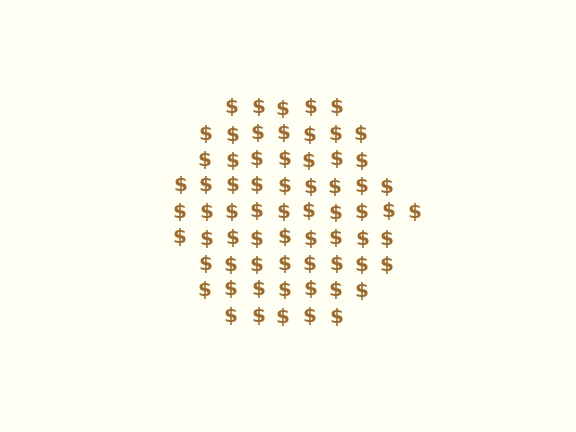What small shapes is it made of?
It is made of small dollar signs.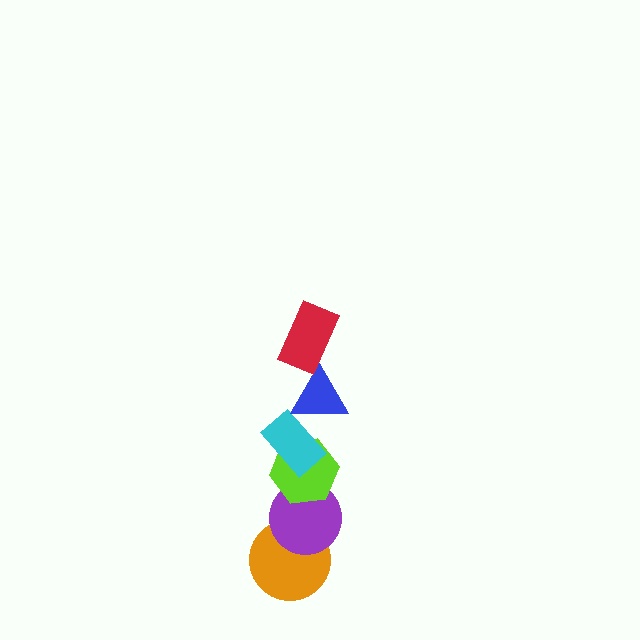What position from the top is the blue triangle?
The blue triangle is 2nd from the top.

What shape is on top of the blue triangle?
The red rectangle is on top of the blue triangle.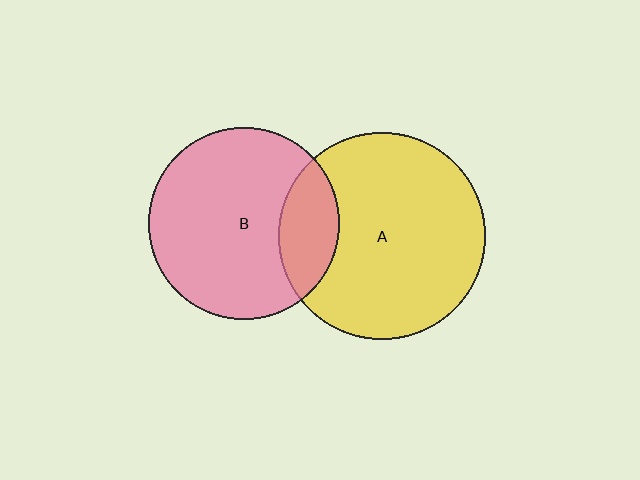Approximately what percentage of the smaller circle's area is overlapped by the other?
Approximately 20%.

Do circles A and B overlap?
Yes.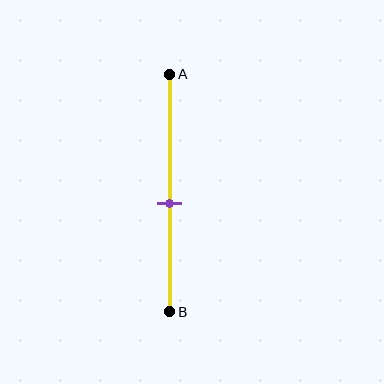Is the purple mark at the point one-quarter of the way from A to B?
No, the mark is at about 55% from A, not at the 25% one-quarter point.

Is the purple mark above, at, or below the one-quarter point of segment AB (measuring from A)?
The purple mark is below the one-quarter point of segment AB.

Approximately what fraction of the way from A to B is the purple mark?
The purple mark is approximately 55% of the way from A to B.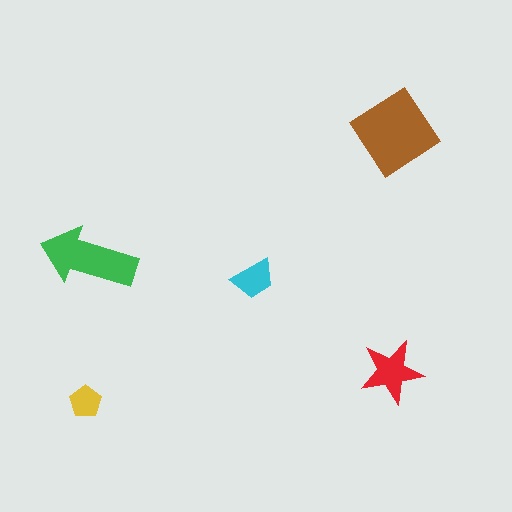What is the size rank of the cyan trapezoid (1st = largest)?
4th.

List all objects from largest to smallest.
The brown diamond, the green arrow, the red star, the cyan trapezoid, the yellow pentagon.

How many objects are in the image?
There are 5 objects in the image.